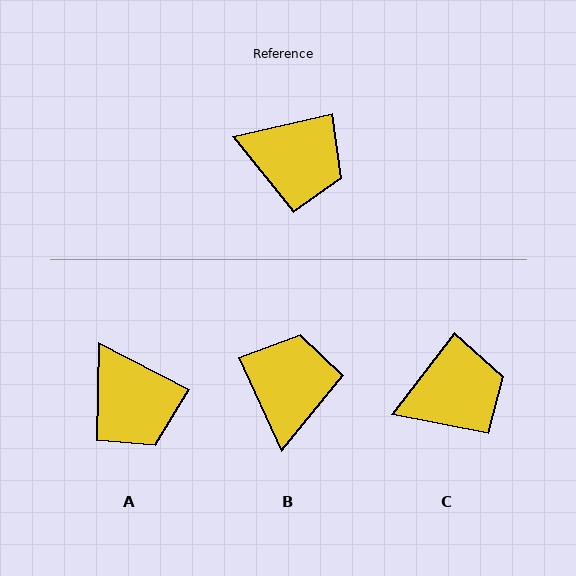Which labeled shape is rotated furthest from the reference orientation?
B, about 102 degrees away.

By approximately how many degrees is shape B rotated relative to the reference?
Approximately 102 degrees counter-clockwise.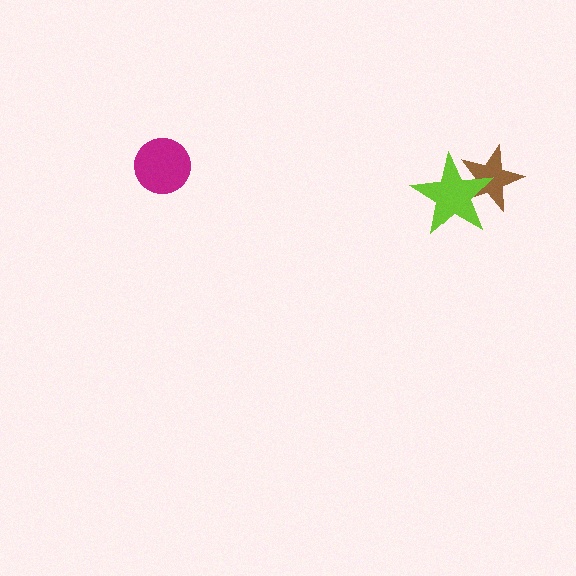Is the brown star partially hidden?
Yes, it is partially covered by another shape.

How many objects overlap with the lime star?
1 object overlaps with the lime star.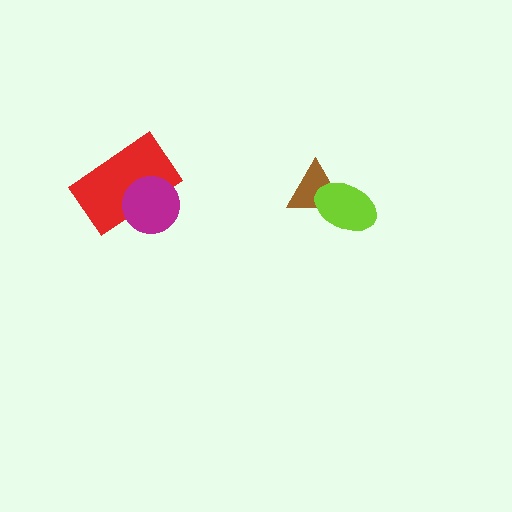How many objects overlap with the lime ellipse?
1 object overlaps with the lime ellipse.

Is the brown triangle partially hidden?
Yes, it is partially covered by another shape.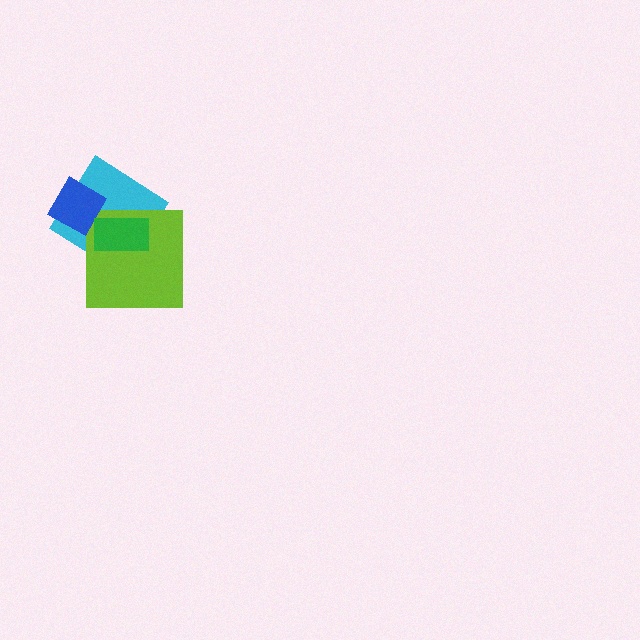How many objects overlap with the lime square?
2 objects overlap with the lime square.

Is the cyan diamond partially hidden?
Yes, it is partially covered by another shape.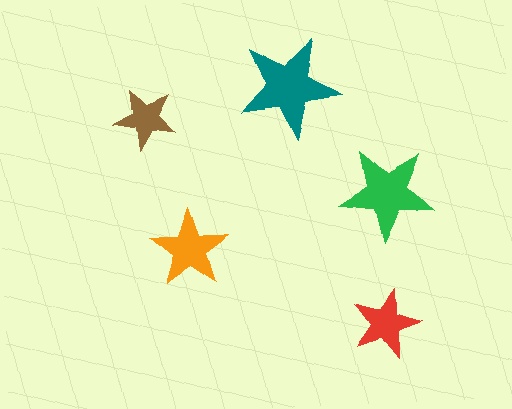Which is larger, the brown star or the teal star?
The teal one.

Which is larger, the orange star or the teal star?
The teal one.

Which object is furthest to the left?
The brown star is leftmost.